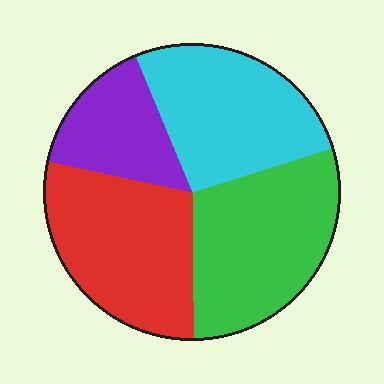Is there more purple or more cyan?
Cyan.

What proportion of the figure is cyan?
Cyan covers about 25% of the figure.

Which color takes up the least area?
Purple, at roughly 15%.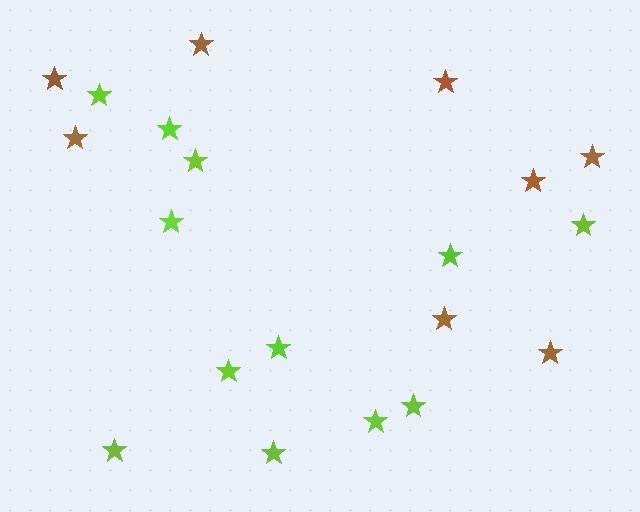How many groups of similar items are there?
There are 2 groups: one group of lime stars (12) and one group of brown stars (8).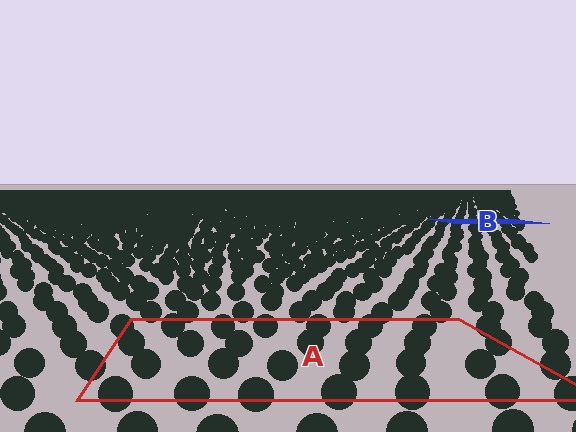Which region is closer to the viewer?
Region A is closer. The texture elements there are larger and more spread out.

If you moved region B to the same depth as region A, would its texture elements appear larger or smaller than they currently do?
They would appear larger. At a closer depth, the same texture elements are projected at a bigger on-screen size.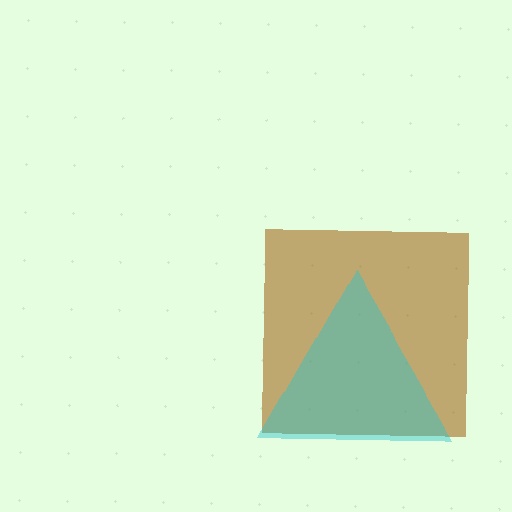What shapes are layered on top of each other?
The layered shapes are: a brown square, a cyan triangle.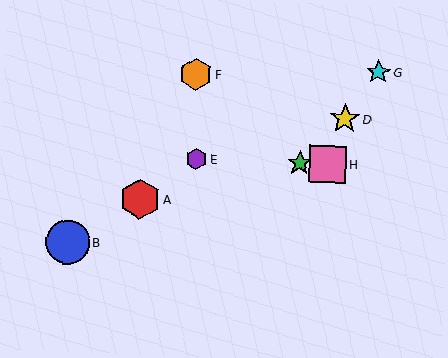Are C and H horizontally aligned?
Yes, both are at y≈163.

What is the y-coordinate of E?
Object E is at y≈159.